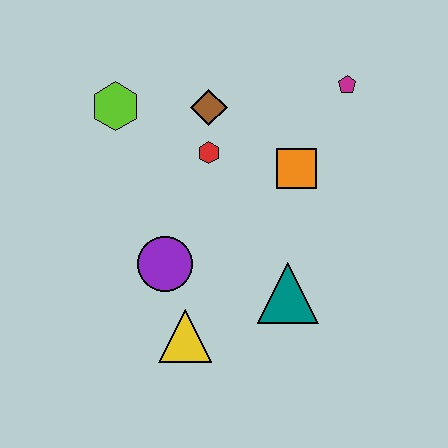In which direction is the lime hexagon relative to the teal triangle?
The lime hexagon is above the teal triangle.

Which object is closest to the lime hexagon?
The brown diamond is closest to the lime hexagon.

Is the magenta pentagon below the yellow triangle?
No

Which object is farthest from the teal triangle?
The lime hexagon is farthest from the teal triangle.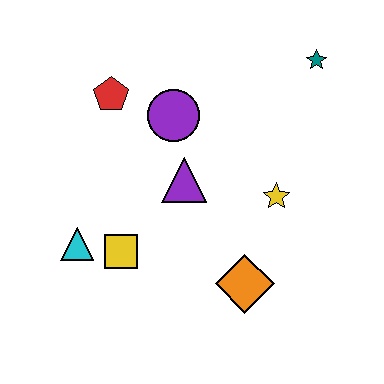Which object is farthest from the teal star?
The cyan triangle is farthest from the teal star.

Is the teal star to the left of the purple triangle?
No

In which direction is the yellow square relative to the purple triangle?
The yellow square is below the purple triangle.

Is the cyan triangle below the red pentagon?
Yes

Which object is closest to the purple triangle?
The purple circle is closest to the purple triangle.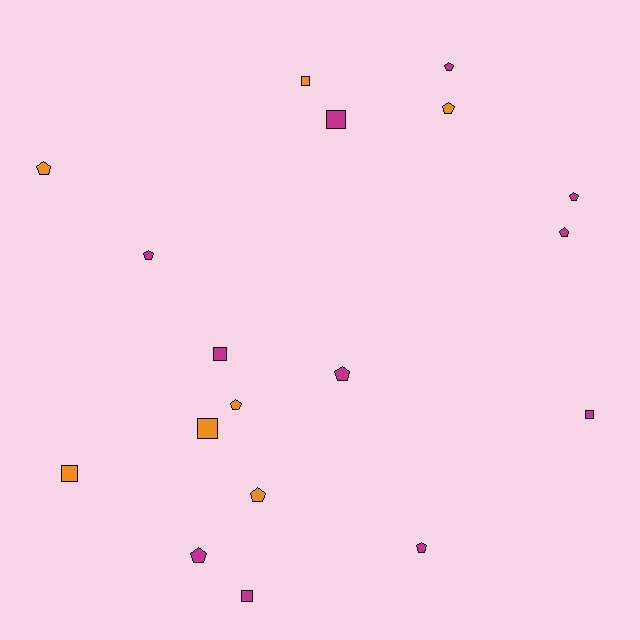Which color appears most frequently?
Magenta, with 11 objects.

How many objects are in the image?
There are 18 objects.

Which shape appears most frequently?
Pentagon, with 11 objects.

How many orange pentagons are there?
There are 4 orange pentagons.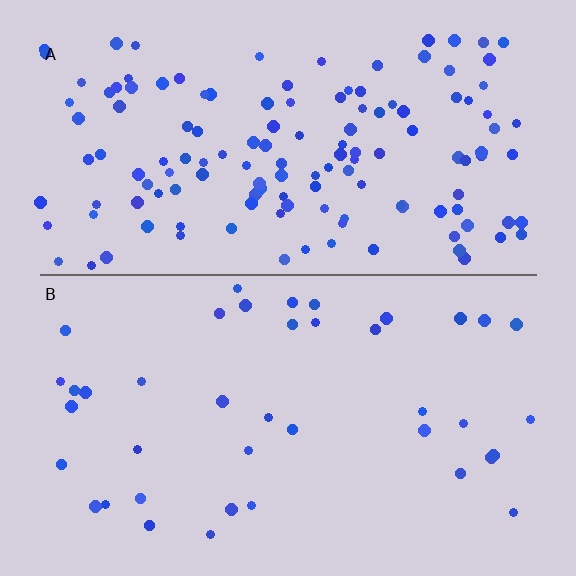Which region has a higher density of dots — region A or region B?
A (the top).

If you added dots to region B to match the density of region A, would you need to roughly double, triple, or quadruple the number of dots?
Approximately triple.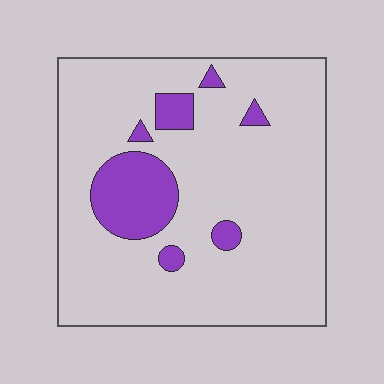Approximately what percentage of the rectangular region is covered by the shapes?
Approximately 15%.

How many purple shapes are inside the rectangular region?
7.